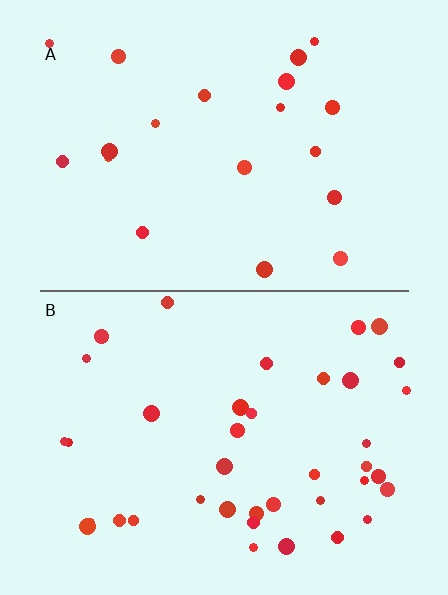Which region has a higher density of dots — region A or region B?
B (the bottom).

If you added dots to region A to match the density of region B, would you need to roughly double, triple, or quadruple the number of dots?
Approximately double.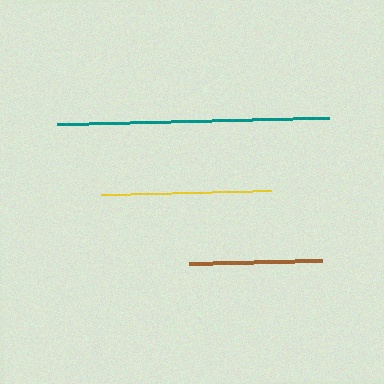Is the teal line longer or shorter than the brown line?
The teal line is longer than the brown line.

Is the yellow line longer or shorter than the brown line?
The yellow line is longer than the brown line.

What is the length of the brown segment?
The brown segment is approximately 133 pixels long.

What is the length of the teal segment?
The teal segment is approximately 272 pixels long.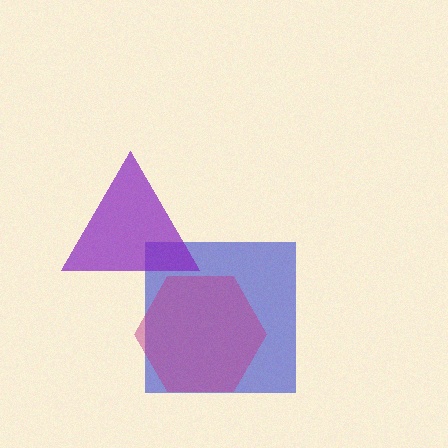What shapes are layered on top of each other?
The layered shapes are: a blue square, a purple triangle, a magenta hexagon.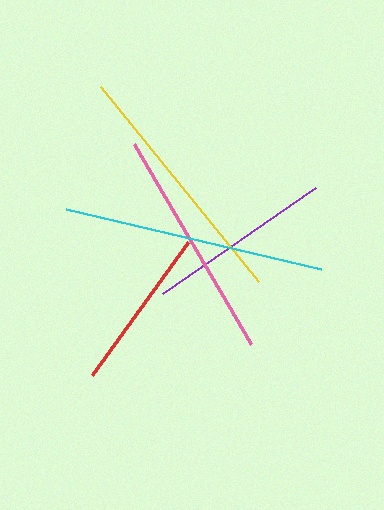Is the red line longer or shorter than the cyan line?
The cyan line is longer than the red line.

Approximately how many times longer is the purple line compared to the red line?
The purple line is approximately 1.1 times the length of the red line.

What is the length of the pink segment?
The pink segment is approximately 233 pixels long.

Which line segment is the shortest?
The red line is the shortest at approximately 164 pixels.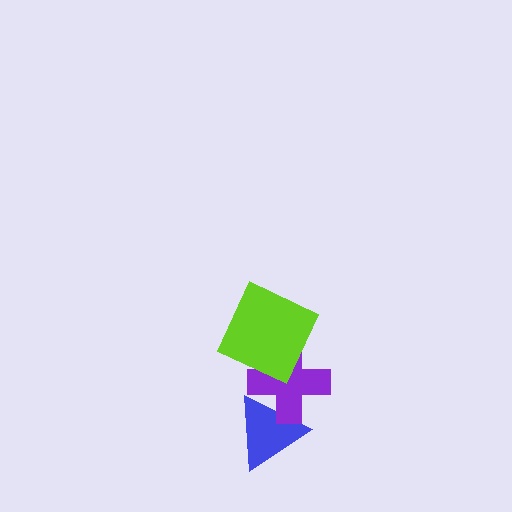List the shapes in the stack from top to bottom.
From top to bottom: the lime square, the purple cross, the blue triangle.